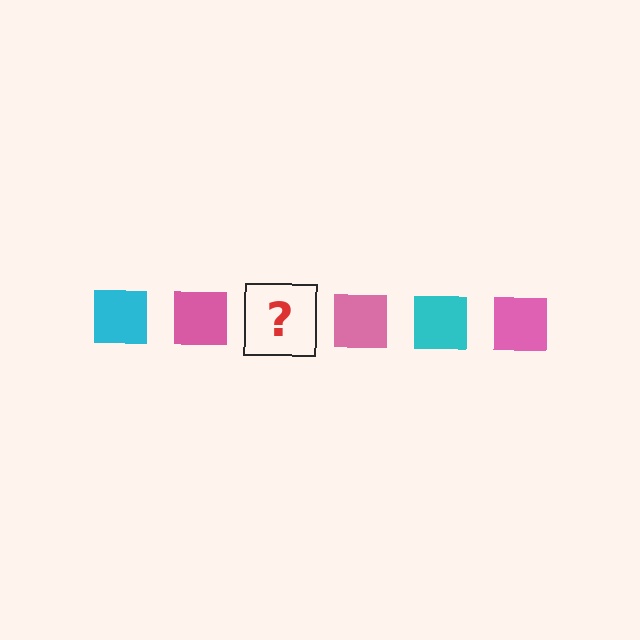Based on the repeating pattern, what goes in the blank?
The blank should be a cyan square.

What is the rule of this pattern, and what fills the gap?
The rule is that the pattern cycles through cyan, pink squares. The gap should be filled with a cyan square.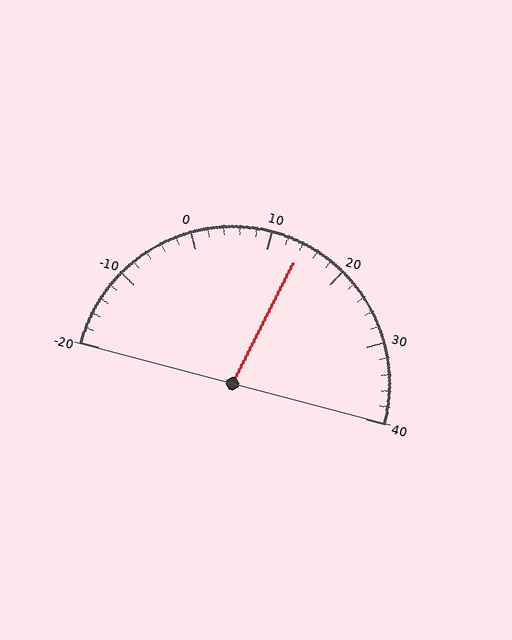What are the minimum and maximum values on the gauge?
The gauge ranges from -20 to 40.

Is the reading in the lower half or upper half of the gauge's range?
The reading is in the upper half of the range (-20 to 40).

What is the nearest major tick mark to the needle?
The nearest major tick mark is 10.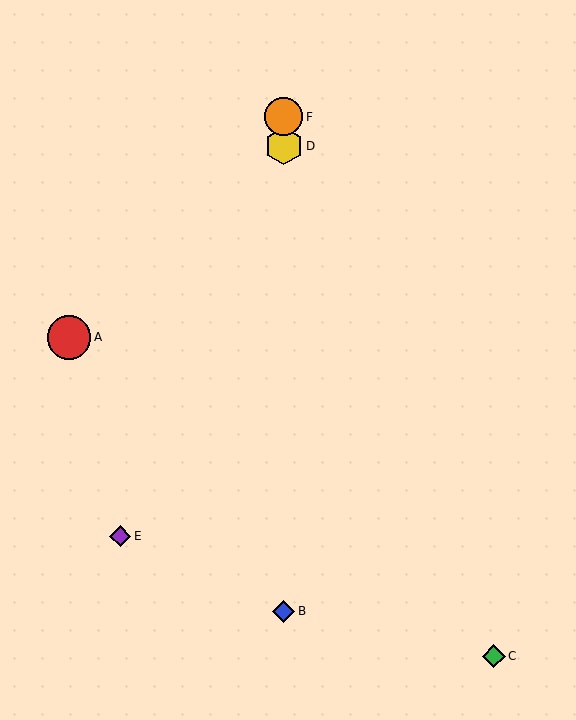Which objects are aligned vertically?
Objects B, D, F are aligned vertically.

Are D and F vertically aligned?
Yes, both are at x≈284.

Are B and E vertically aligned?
No, B is at x≈284 and E is at x≈120.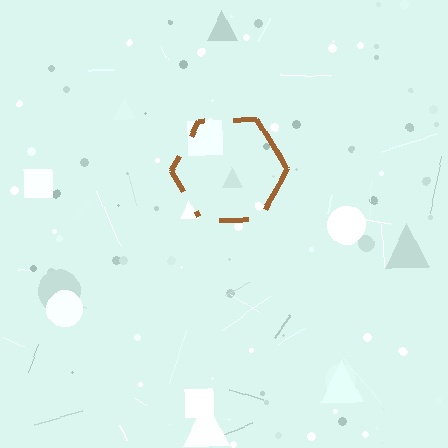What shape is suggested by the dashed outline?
The dashed outline suggests a hexagon.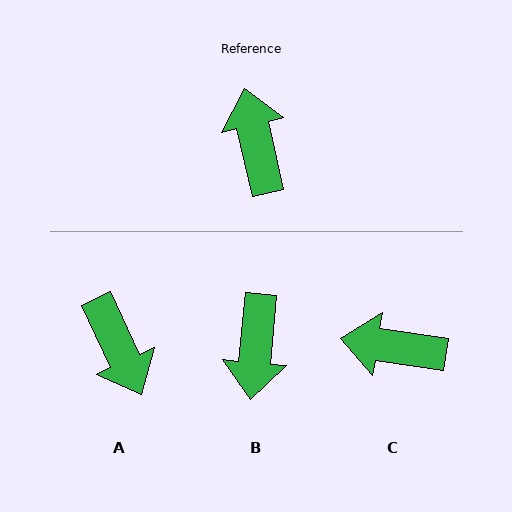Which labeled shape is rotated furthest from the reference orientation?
A, about 168 degrees away.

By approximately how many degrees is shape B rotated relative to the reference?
Approximately 162 degrees counter-clockwise.